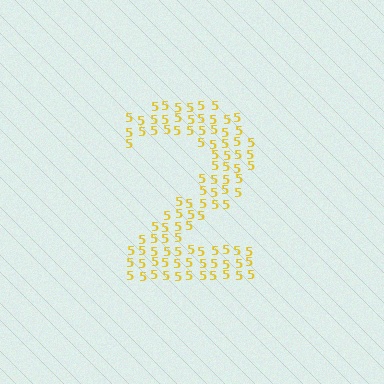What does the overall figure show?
The overall figure shows the digit 2.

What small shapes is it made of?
It is made of small digit 5's.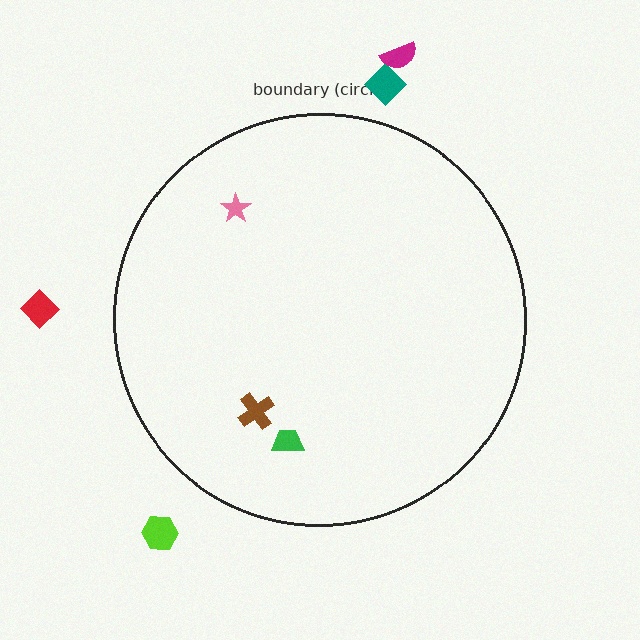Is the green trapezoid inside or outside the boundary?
Inside.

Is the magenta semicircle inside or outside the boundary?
Outside.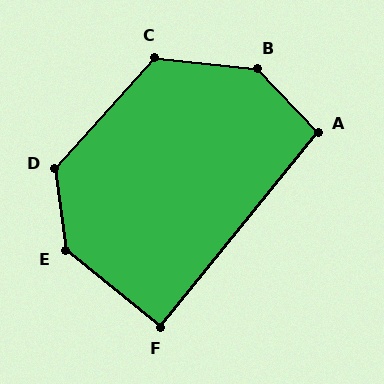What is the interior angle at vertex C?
Approximately 126 degrees (obtuse).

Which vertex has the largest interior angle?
B, at approximately 140 degrees.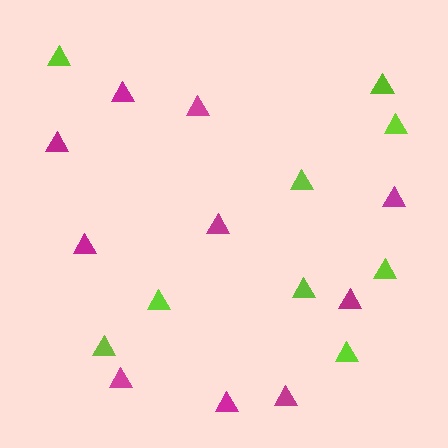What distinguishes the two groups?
There are 2 groups: one group of magenta triangles (10) and one group of lime triangles (9).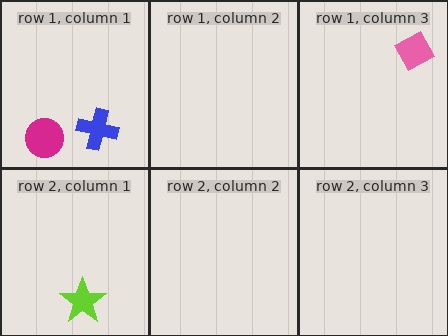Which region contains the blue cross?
The row 1, column 1 region.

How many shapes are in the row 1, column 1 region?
2.